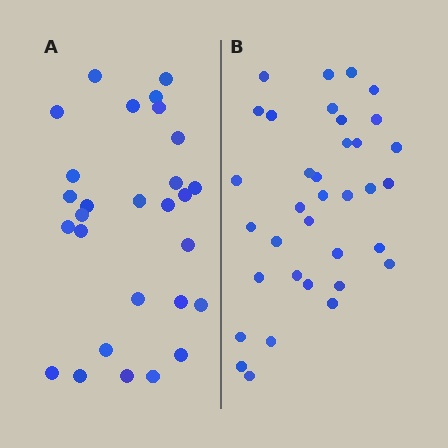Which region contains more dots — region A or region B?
Region B (the right region) has more dots.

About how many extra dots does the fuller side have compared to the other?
Region B has roughly 8 or so more dots than region A.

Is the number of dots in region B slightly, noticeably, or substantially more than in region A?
Region B has noticeably more, but not dramatically so. The ratio is roughly 1.2 to 1.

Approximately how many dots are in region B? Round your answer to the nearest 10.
About 40 dots. (The exact count is 35, which rounds to 40.)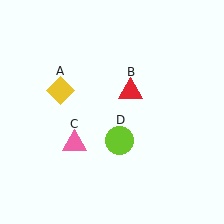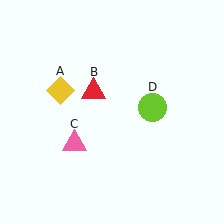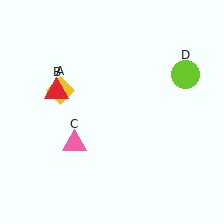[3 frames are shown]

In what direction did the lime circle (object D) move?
The lime circle (object D) moved up and to the right.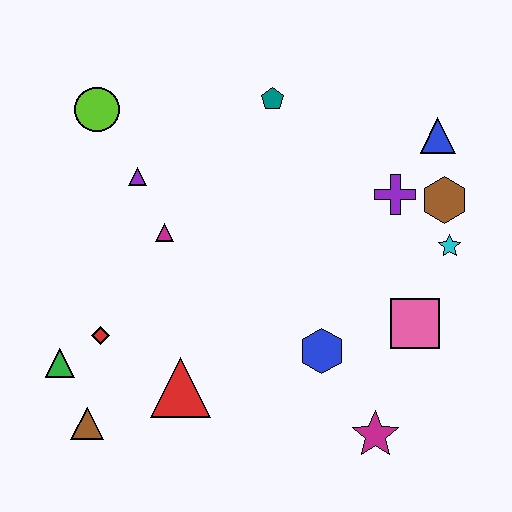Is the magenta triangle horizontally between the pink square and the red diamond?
Yes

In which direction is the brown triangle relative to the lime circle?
The brown triangle is below the lime circle.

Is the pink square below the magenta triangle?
Yes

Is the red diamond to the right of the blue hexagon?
No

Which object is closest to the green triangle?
The red diamond is closest to the green triangle.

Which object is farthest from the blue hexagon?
The lime circle is farthest from the blue hexagon.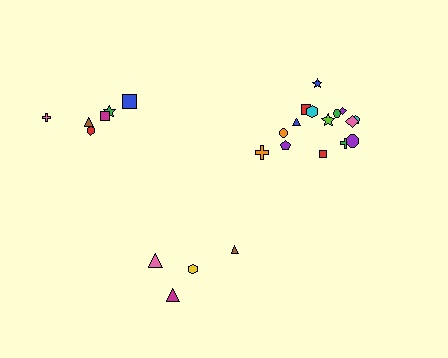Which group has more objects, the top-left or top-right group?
The top-right group.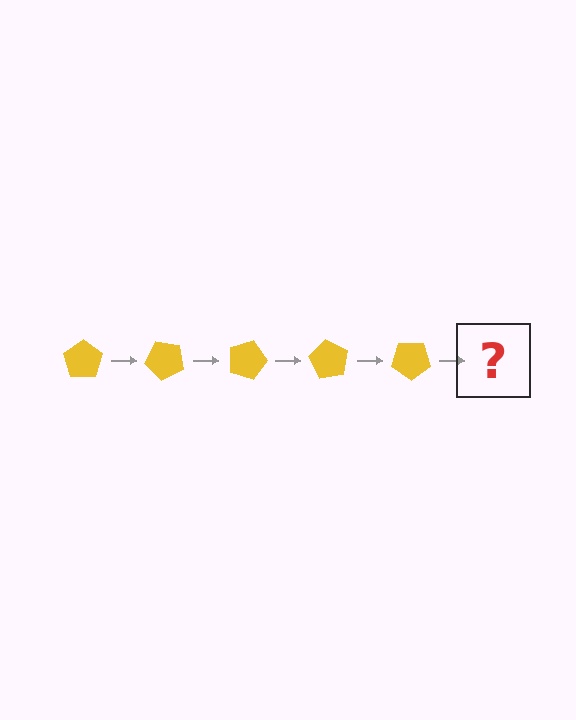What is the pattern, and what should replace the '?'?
The pattern is that the pentagon rotates 45 degrees each step. The '?' should be a yellow pentagon rotated 225 degrees.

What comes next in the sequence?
The next element should be a yellow pentagon rotated 225 degrees.